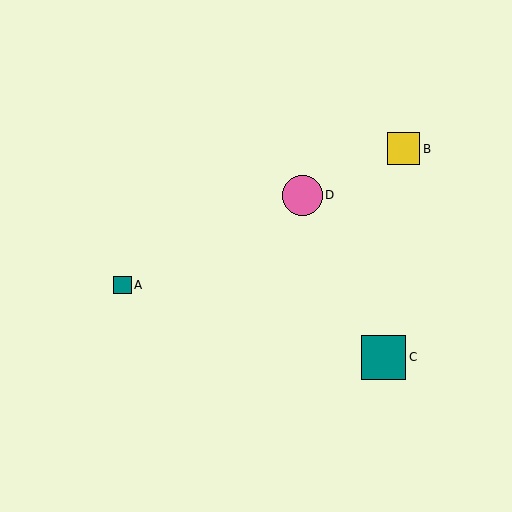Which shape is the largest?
The teal square (labeled C) is the largest.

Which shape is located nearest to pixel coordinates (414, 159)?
The yellow square (labeled B) at (404, 149) is nearest to that location.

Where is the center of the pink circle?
The center of the pink circle is at (302, 195).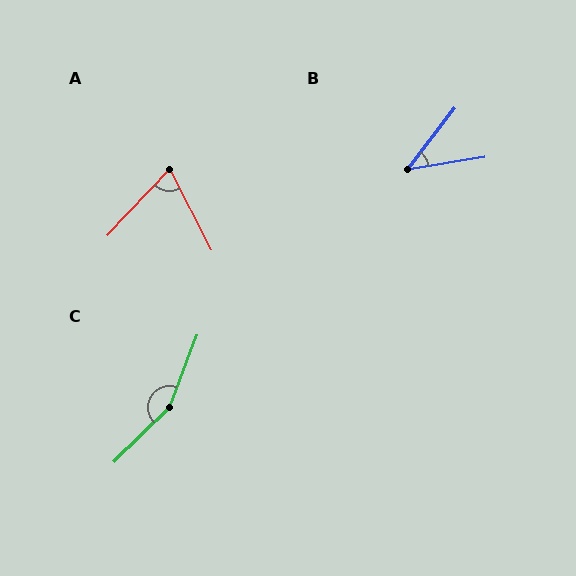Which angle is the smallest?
B, at approximately 44 degrees.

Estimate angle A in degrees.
Approximately 70 degrees.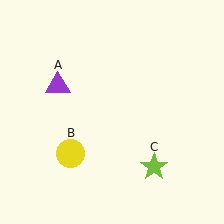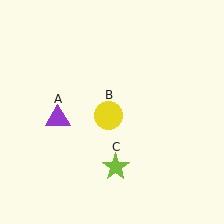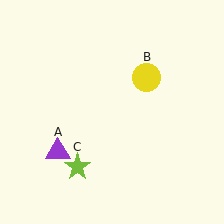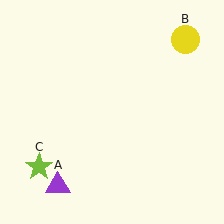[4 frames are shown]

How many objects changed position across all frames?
3 objects changed position: purple triangle (object A), yellow circle (object B), lime star (object C).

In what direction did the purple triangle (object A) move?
The purple triangle (object A) moved down.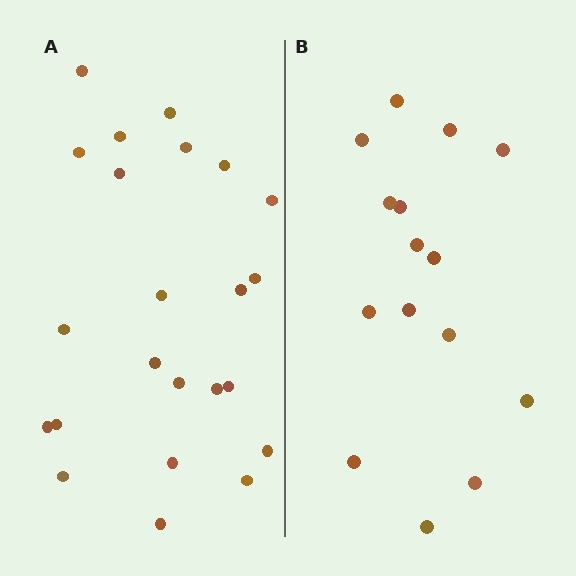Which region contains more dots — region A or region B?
Region A (the left region) has more dots.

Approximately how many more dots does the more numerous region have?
Region A has roughly 8 or so more dots than region B.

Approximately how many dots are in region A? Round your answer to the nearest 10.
About 20 dots. (The exact count is 23, which rounds to 20.)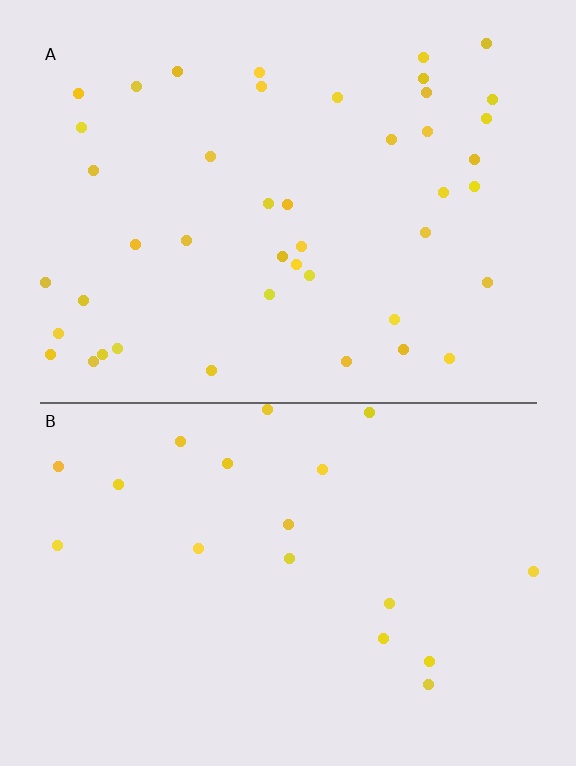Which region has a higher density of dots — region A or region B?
A (the top).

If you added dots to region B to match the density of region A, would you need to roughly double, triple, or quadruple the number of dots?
Approximately double.